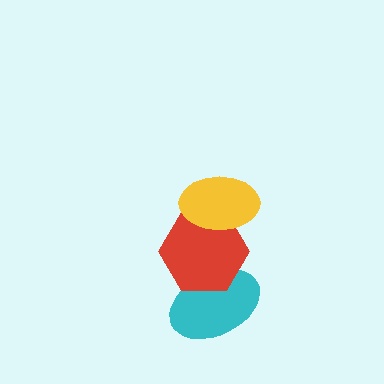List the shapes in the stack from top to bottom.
From top to bottom: the yellow ellipse, the red hexagon, the cyan ellipse.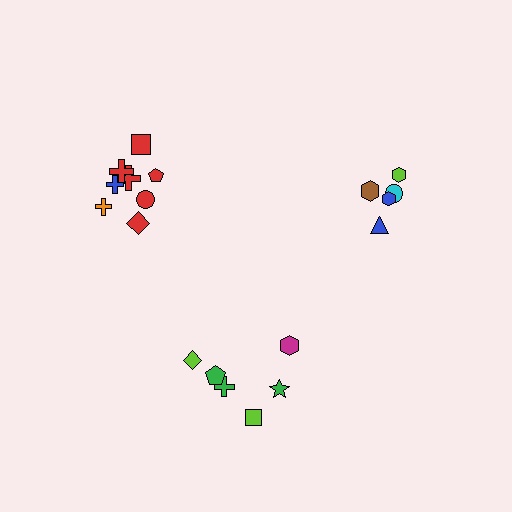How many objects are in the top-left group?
There are 8 objects.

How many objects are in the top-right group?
There are 5 objects.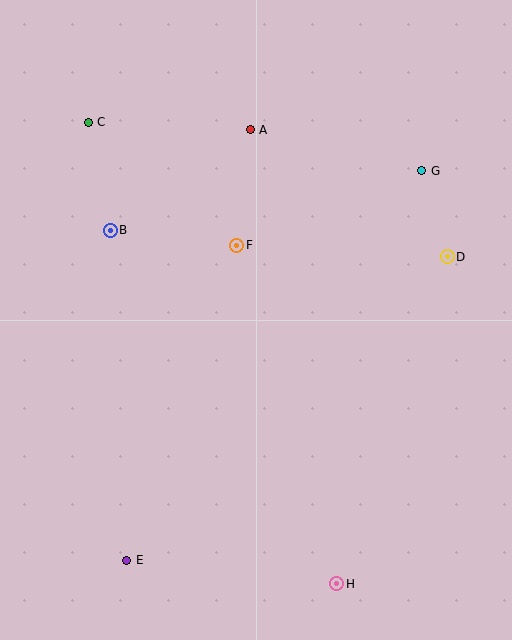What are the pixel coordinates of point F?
Point F is at (237, 245).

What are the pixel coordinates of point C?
Point C is at (88, 122).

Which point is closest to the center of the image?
Point F at (237, 245) is closest to the center.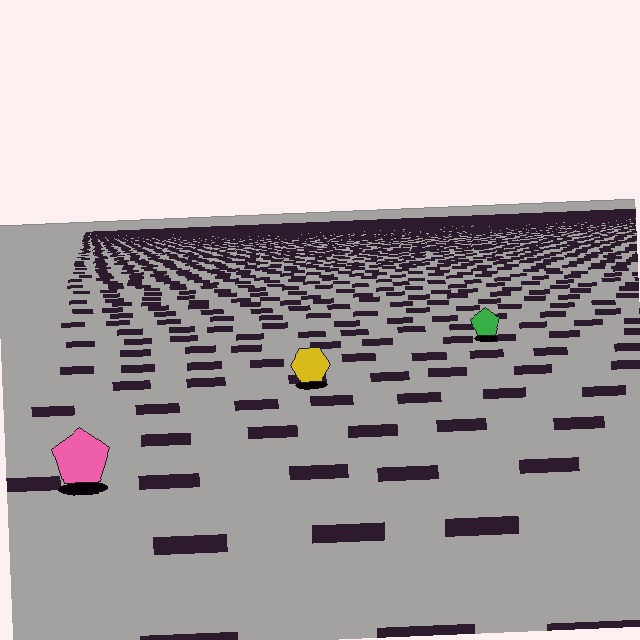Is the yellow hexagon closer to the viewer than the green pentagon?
Yes. The yellow hexagon is closer — you can tell from the texture gradient: the ground texture is coarser near it.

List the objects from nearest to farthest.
From nearest to farthest: the pink pentagon, the yellow hexagon, the green pentagon.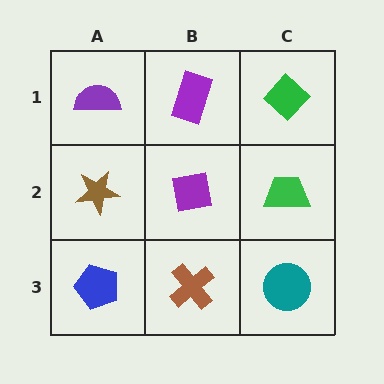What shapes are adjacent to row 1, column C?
A green trapezoid (row 2, column C), a purple rectangle (row 1, column B).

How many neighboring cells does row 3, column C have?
2.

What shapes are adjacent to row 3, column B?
A purple square (row 2, column B), a blue pentagon (row 3, column A), a teal circle (row 3, column C).